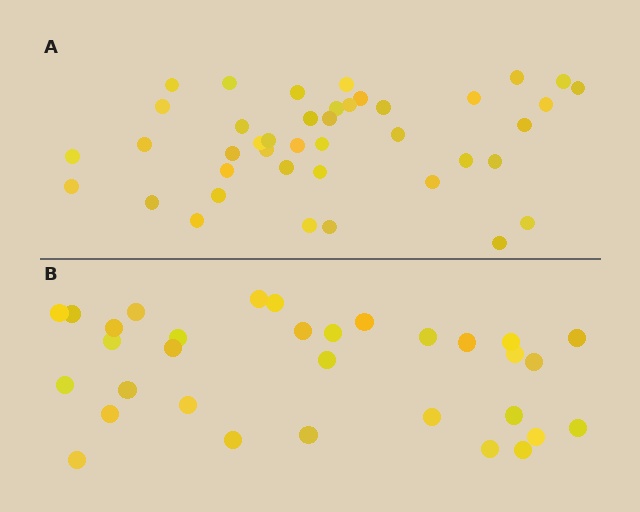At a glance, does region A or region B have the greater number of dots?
Region A (the top region) has more dots.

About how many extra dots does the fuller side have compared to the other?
Region A has roughly 8 or so more dots than region B.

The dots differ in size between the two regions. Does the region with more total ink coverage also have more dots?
No. Region B has more total ink coverage because its dots are larger, but region A actually contains more individual dots. Total area can be misleading — the number of items is what matters here.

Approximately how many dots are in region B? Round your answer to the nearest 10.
About 30 dots. (The exact count is 32, which rounds to 30.)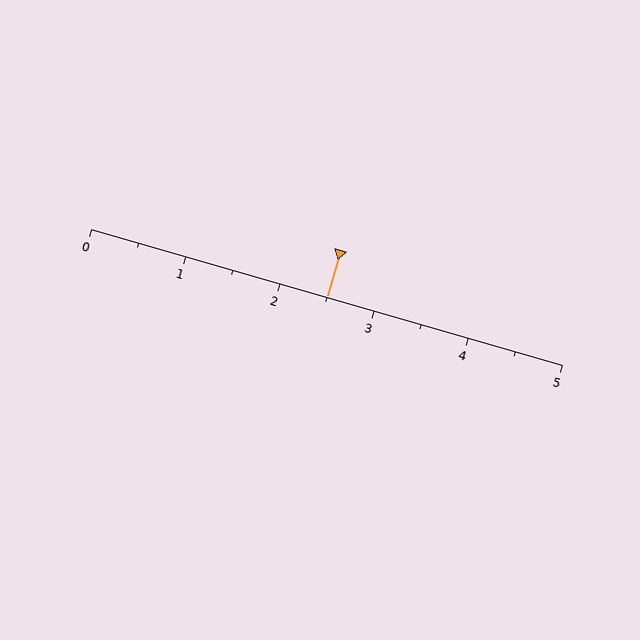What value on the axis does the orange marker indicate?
The marker indicates approximately 2.5.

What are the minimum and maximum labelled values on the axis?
The axis runs from 0 to 5.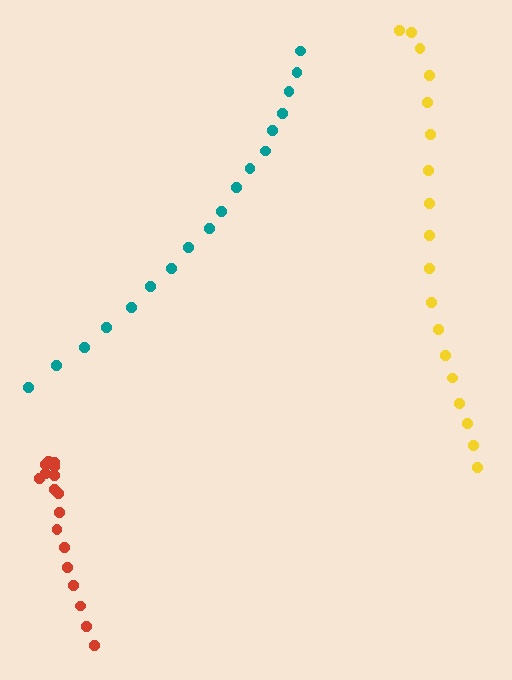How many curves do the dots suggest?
There are 3 distinct paths.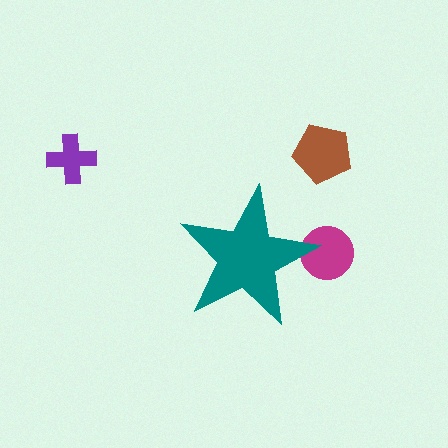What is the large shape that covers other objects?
A teal star.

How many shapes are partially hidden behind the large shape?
1 shape is partially hidden.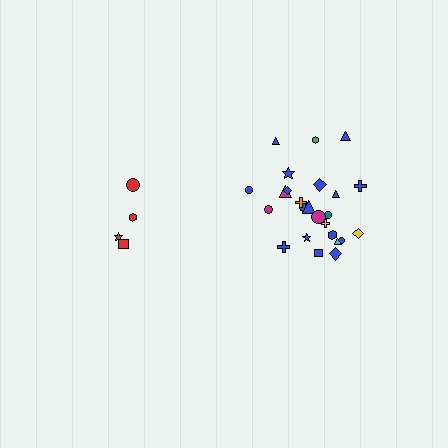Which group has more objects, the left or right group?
The right group.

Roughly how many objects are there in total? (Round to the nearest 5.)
Roughly 30 objects in total.